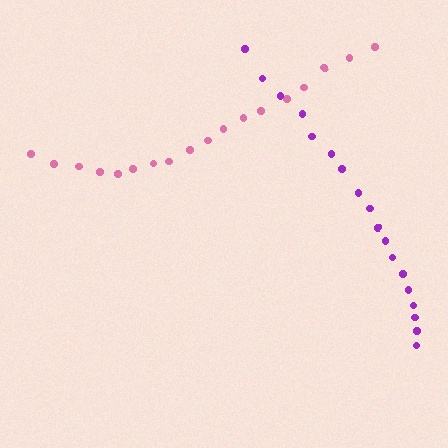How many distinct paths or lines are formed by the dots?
There are 2 distinct paths.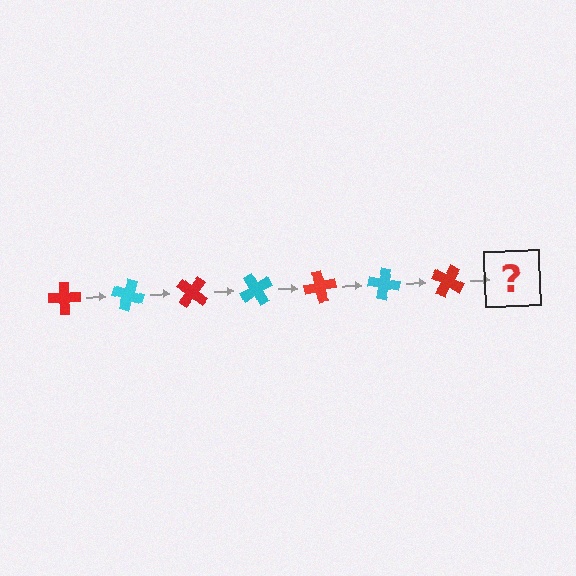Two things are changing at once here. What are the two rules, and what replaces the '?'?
The two rules are that it rotates 20 degrees each step and the color cycles through red and cyan. The '?' should be a cyan cross, rotated 140 degrees from the start.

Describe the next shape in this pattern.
It should be a cyan cross, rotated 140 degrees from the start.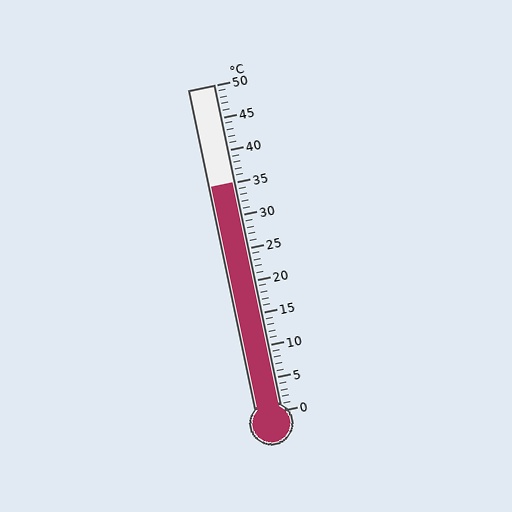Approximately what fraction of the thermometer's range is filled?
The thermometer is filled to approximately 70% of its range.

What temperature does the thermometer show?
The thermometer shows approximately 35°C.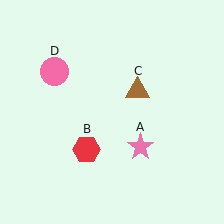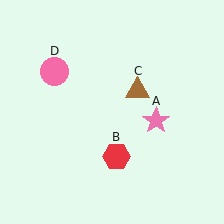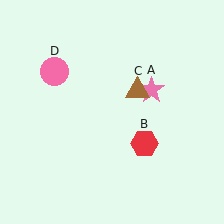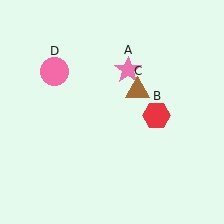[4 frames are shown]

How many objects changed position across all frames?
2 objects changed position: pink star (object A), red hexagon (object B).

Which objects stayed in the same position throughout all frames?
Brown triangle (object C) and pink circle (object D) remained stationary.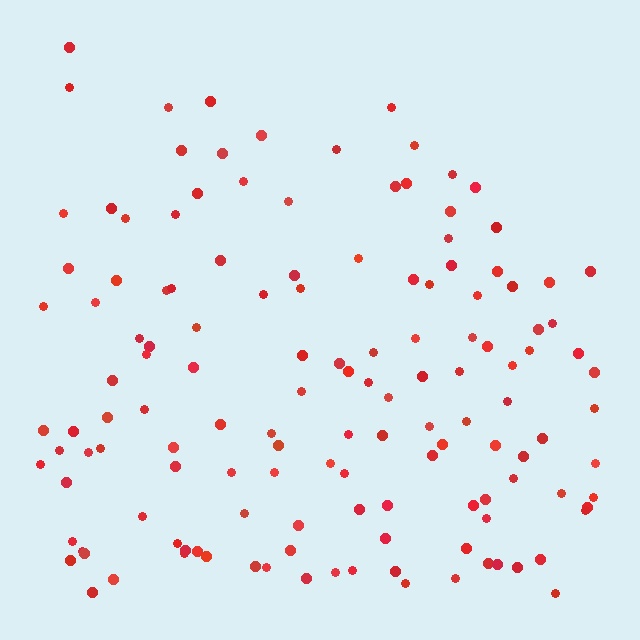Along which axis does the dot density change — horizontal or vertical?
Vertical.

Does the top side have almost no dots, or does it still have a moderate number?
Still a moderate number, just noticeably fewer than the bottom.